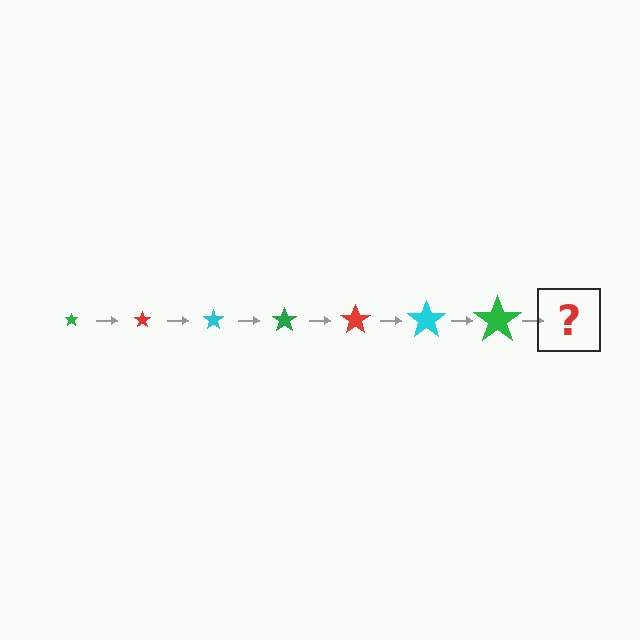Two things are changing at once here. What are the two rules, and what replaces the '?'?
The two rules are that the star grows larger each step and the color cycles through green, red, and cyan. The '?' should be a red star, larger than the previous one.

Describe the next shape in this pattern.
It should be a red star, larger than the previous one.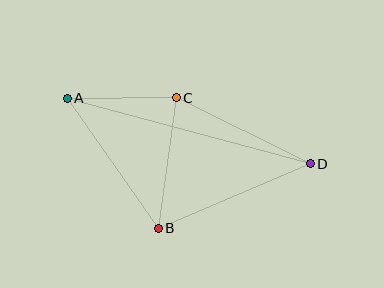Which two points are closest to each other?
Points A and C are closest to each other.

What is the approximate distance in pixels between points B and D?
The distance between B and D is approximately 165 pixels.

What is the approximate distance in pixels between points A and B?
The distance between A and B is approximately 159 pixels.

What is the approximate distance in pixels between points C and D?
The distance between C and D is approximately 150 pixels.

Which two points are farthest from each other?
Points A and D are farthest from each other.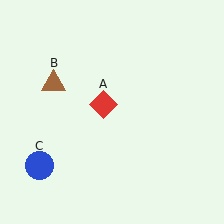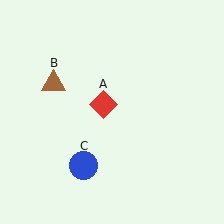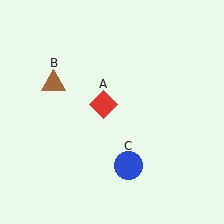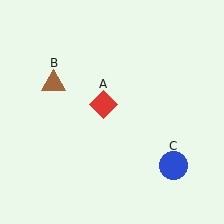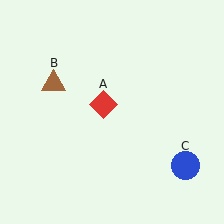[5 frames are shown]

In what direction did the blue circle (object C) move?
The blue circle (object C) moved right.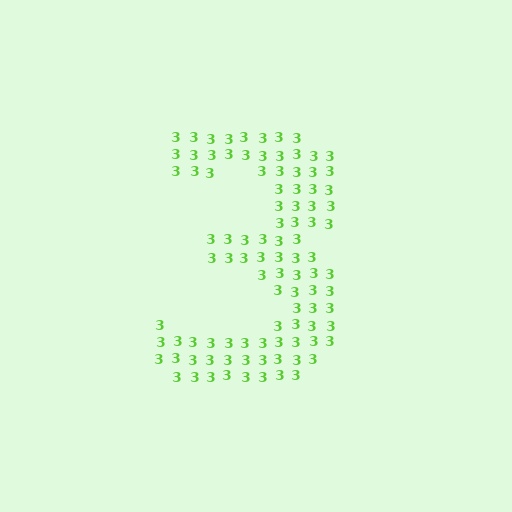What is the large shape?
The large shape is the digit 3.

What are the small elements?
The small elements are digit 3's.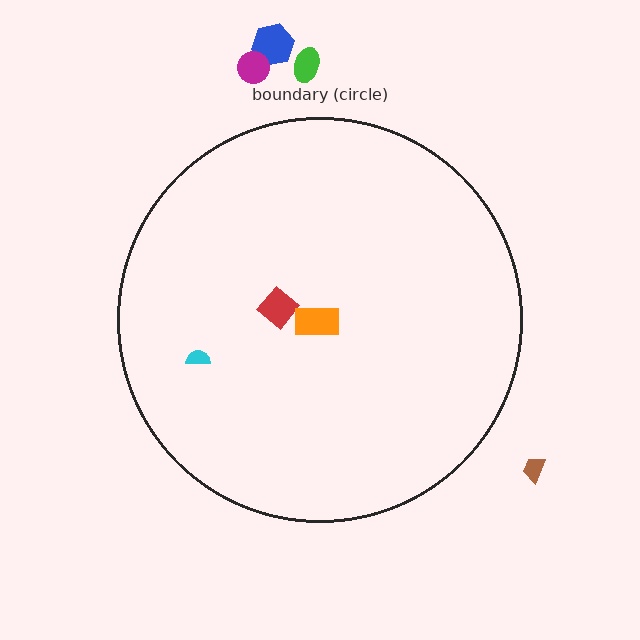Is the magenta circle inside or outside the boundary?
Outside.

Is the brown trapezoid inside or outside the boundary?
Outside.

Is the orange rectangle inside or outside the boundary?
Inside.